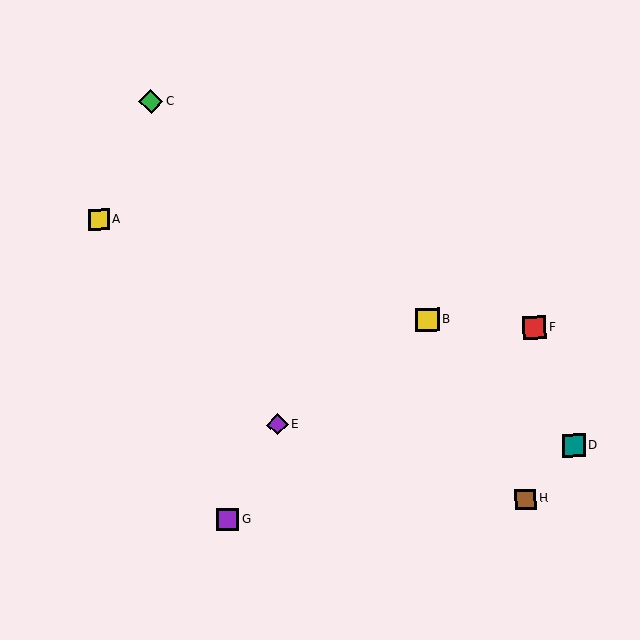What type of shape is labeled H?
Shape H is a brown square.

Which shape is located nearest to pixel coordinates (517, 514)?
The brown square (labeled H) at (526, 499) is nearest to that location.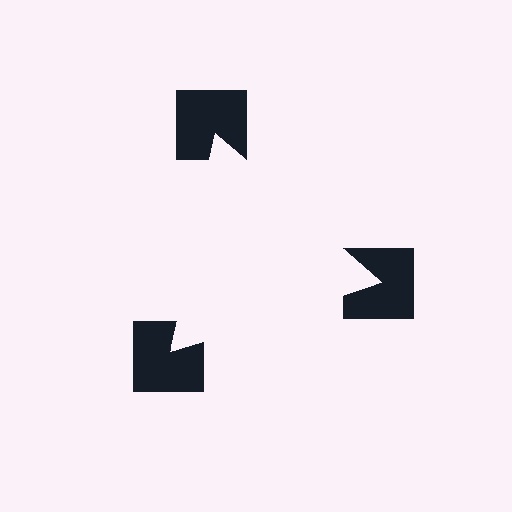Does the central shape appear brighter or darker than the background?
It typically appears slightly brighter than the background, even though no actual brightness change is drawn.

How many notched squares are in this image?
There are 3 — one at each vertex of the illusory triangle.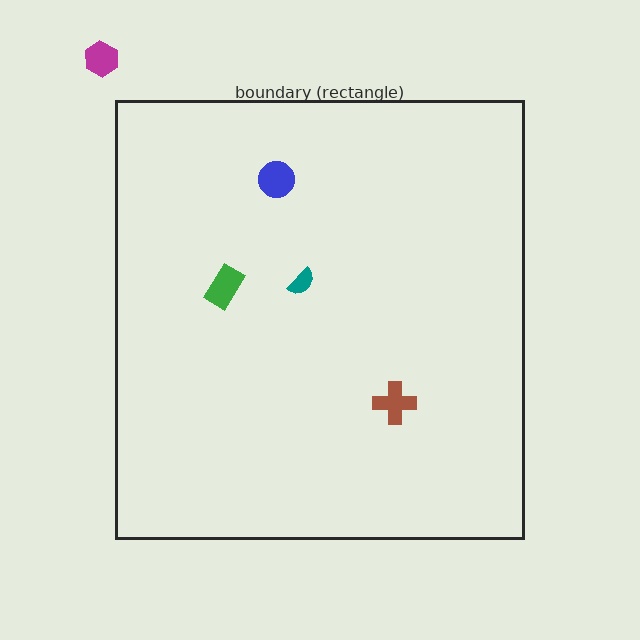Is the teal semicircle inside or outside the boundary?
Inside.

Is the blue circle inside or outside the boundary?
Inside.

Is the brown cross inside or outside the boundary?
Inside.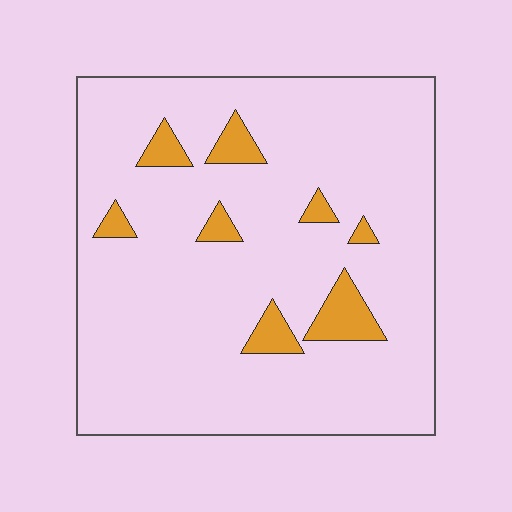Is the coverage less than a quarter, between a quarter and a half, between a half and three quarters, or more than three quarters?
Less than a quarter.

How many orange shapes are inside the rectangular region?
8.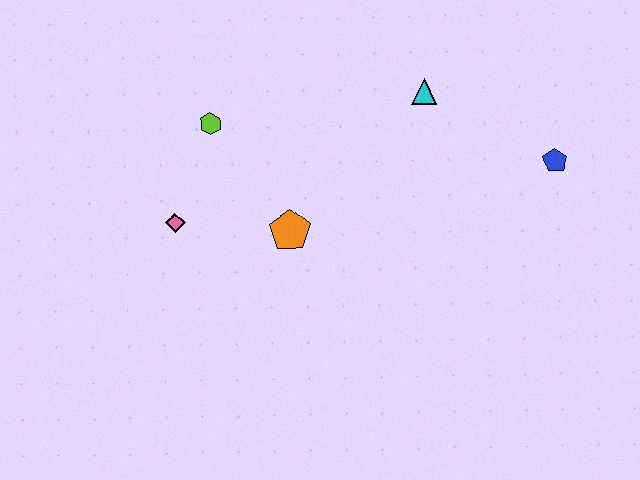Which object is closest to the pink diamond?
The lime hexagon is closest to the pink diamond.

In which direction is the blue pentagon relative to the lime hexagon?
The blue pentagon is to the right of the lime hexagon.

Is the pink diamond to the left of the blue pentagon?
Yes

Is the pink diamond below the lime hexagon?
Yes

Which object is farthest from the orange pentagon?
The blue pentagon is farthest from the orange pentagon.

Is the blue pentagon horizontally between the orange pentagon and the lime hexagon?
No